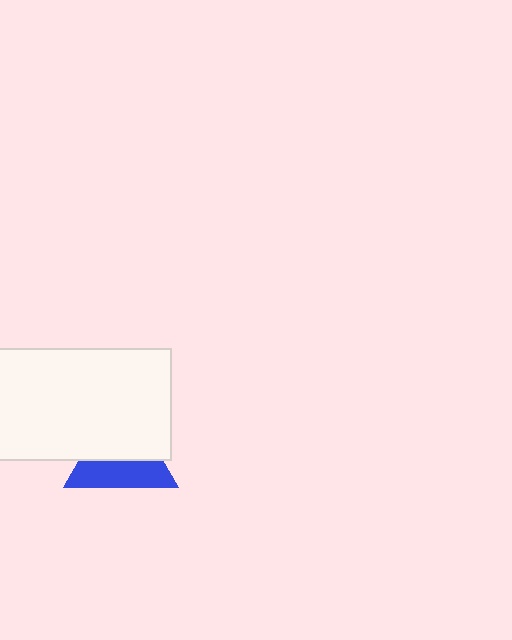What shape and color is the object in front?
The object in front is a white rectangle.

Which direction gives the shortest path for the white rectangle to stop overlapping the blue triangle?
Moving up gives the shortest separation.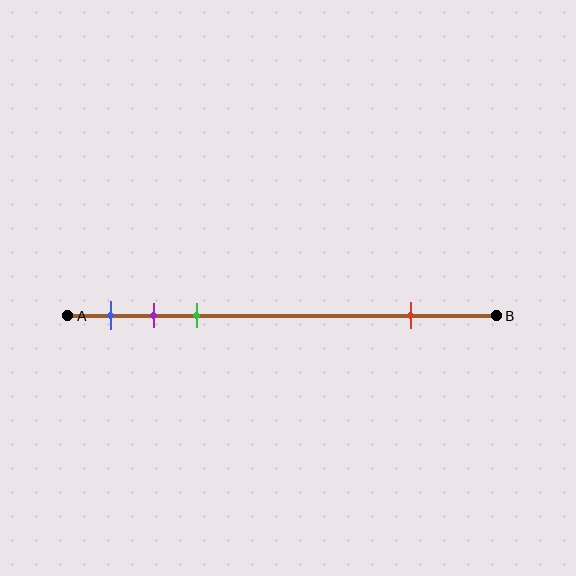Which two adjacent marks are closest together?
The purple and green marks are the closest adjacent pair.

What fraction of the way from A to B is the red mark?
The red mark is approximately 80% (0.8) of the way from A to B.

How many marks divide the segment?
There are 4 marks dividing the segment.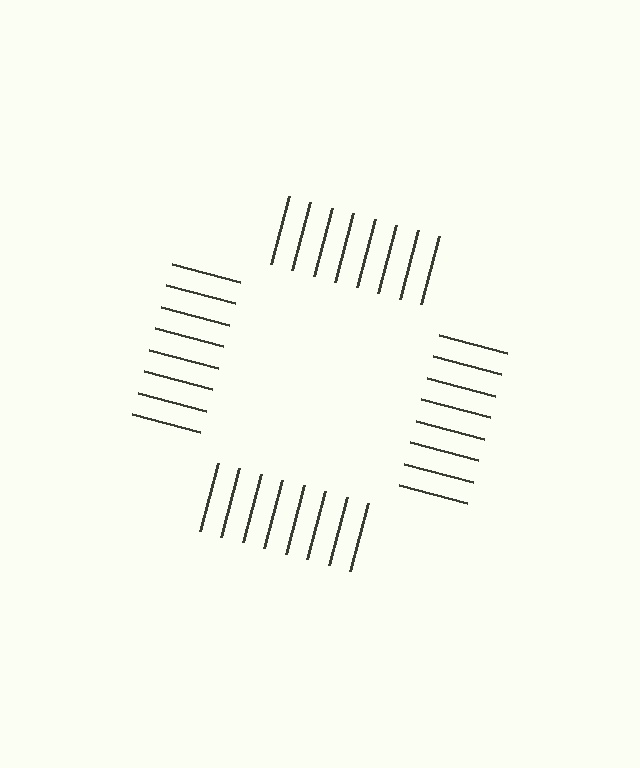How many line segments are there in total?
32 — 8 along each of the 4 edges.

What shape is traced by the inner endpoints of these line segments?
An illusory square — the line segments terminate on its edges but no continuous stroke is drawn.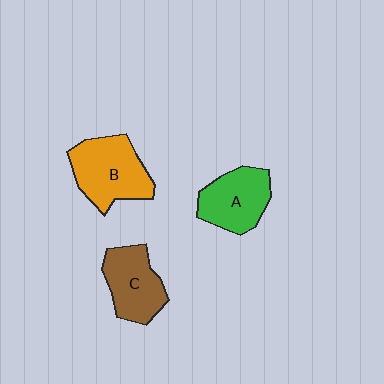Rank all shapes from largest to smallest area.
From largest to smallest: B (orange), A (green), C (brown).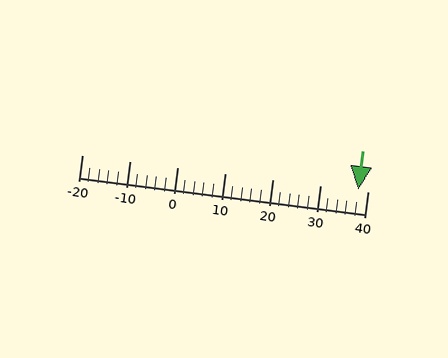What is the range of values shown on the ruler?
The ruler shows values from -20 to 40.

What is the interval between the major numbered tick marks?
The major tick marks are spaced 10 units apart.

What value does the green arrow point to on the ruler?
The green arrow points to approximately 38.